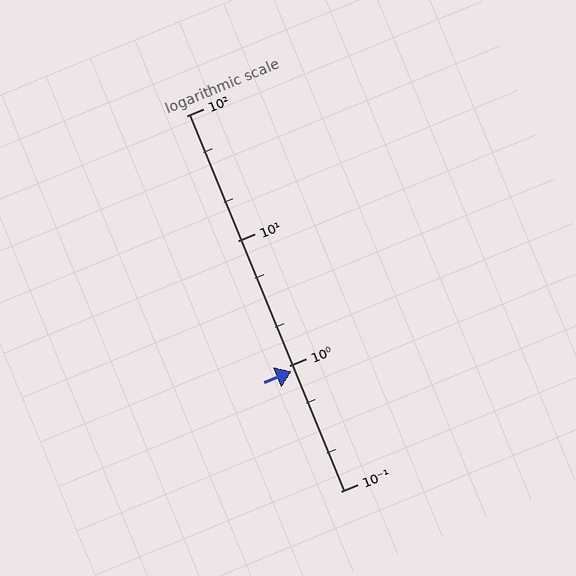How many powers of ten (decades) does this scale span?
The scale spans 3 decades, from 0.1 to 100.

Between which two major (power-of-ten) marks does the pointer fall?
The pointer is between 0.1 and 1.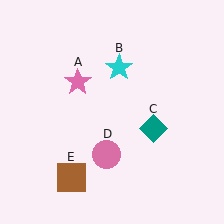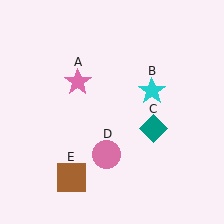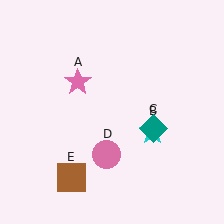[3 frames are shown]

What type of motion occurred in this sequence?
The cyan star (object B) rotated clockwise around the center of the scene.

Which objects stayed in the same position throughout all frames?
Pink star (object A) and teal diamond (object C) and pink circle (object D) and brown square (object E) remained stationary.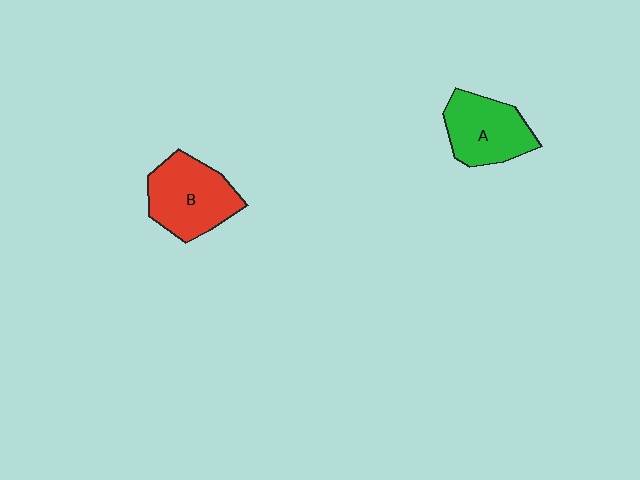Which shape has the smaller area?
Shape A (green).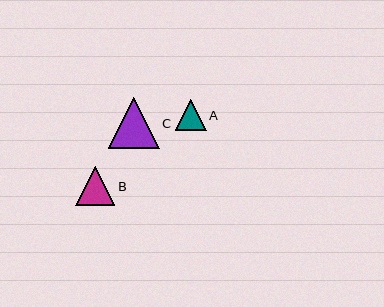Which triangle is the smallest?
Triangle A is the smallest with a size of approximately 31 pixels.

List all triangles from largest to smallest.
From largest to smallest: C, B, A.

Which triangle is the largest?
Triangle C is the largest with a size of approximately 51 pixels.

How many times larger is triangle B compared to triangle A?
Triangle B is approximately 1.3 times the size of triangle A.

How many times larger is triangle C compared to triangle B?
Triangle C is approximately 1.3 times the size of triangle B.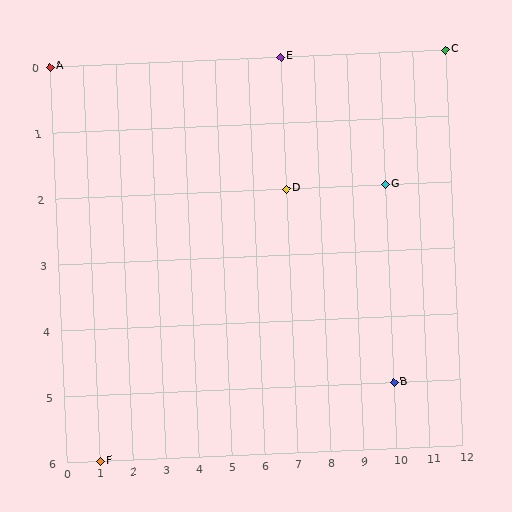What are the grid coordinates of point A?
Point A is at grid coordinates (0, 0).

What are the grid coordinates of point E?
Point E is at grid coordinates (7, 0).